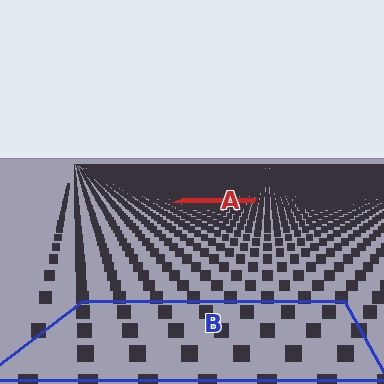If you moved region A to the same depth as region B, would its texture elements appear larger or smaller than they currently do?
They would appear larger. At a closer depth, the same texture elements are projected at a bigger on-screen size.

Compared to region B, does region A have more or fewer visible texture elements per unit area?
Region A has more texture elements per unit area — they are packed more densely because it is farther away.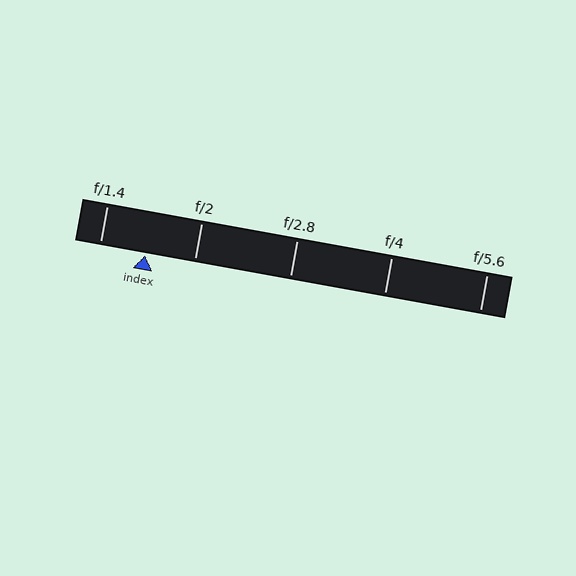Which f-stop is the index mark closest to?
The index mark is closest to f/1.4.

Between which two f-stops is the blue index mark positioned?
The index mark is between f/1.4 and f/2.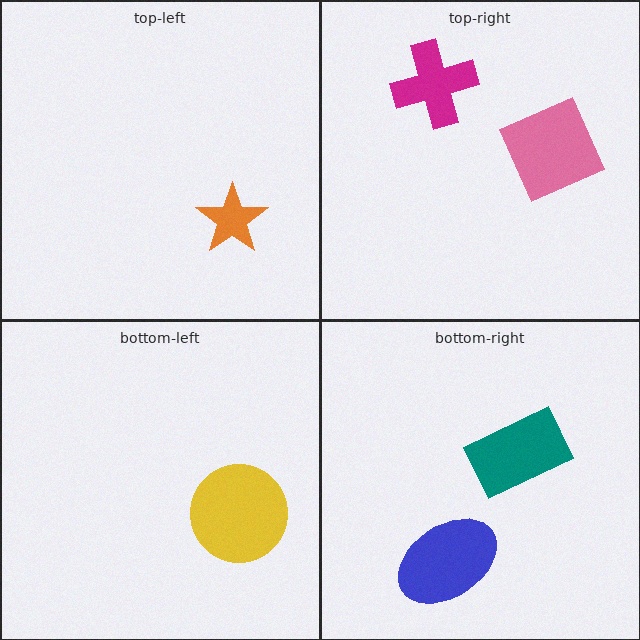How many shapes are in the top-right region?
2.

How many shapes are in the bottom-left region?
1.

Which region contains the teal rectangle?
The bottom-right region.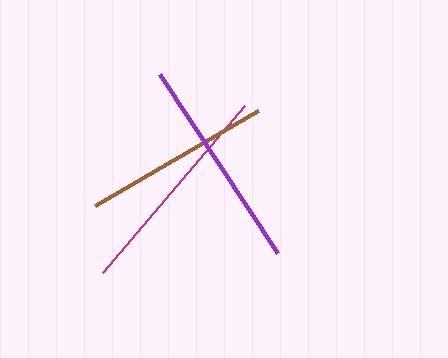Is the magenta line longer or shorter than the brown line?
The magenta line is longer than the brown line.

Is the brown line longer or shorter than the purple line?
The purple line is longer than the brown line.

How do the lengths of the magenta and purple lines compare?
The magenta and purple lines are approximately the same length.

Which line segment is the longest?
The magenta line is the longest at approximately 219 pixels.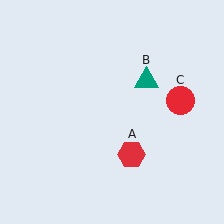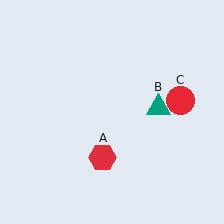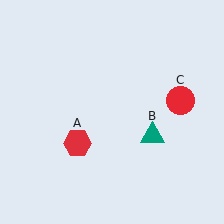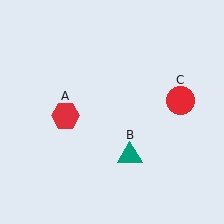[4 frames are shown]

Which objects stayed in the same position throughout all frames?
Red circle (object C) remained stationary.